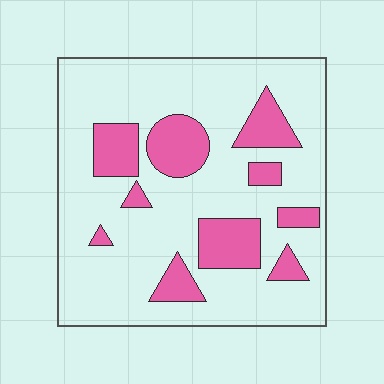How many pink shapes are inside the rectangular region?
10.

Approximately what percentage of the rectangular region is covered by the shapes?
Approximately 20%.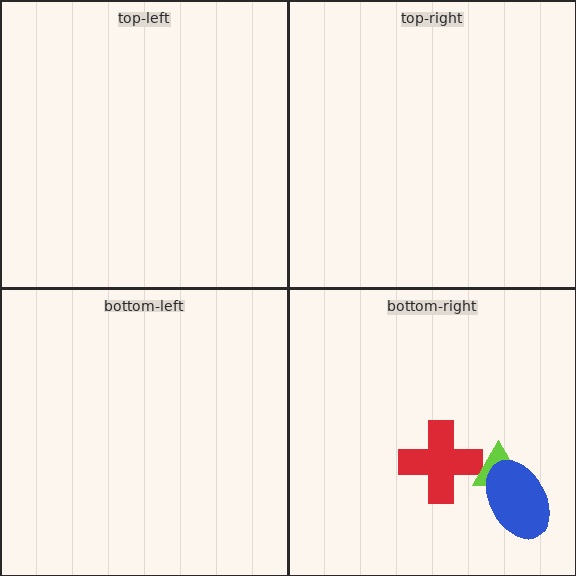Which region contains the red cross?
The bottom-right region.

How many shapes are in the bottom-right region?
3.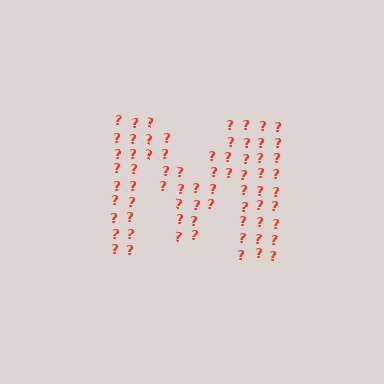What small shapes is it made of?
It is made of small question marks.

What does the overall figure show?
The overall figure shows the letter M.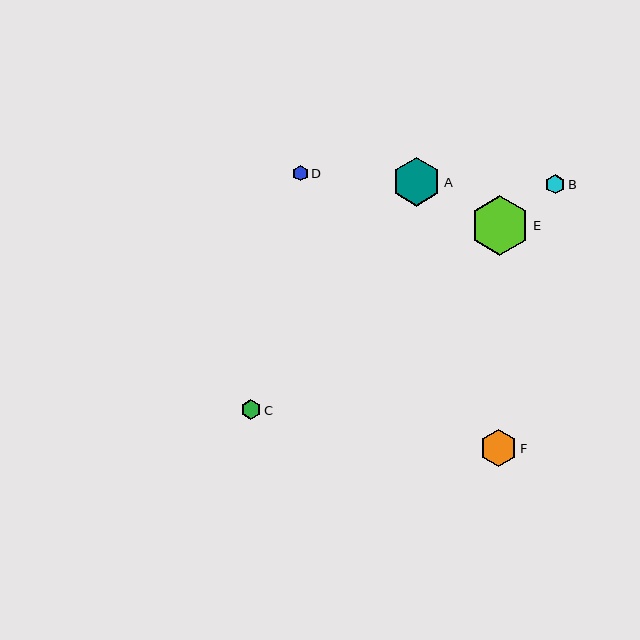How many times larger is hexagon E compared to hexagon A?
Hexagon E is approximately 1.2 times the size of hexagon A.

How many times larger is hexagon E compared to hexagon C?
Hexagon E is approximately 2.9 times the size of hexagon C.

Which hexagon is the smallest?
Hexagon D is the smallest with a size of approximately 15 pixels.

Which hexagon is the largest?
Hexagon E is the largest with a size of approximately 60 pixels.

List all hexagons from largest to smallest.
From largest to smallest: E, A, F, C, B, D.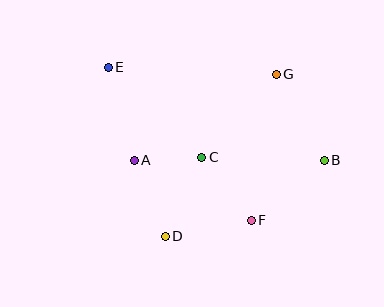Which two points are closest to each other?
Points A and C are closest to each other.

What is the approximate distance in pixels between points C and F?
The distance between C and F is approximately 80 pixels.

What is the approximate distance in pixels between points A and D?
The distance between A and D is approximately 82 pixels.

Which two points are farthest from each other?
Points B and E are farthest from each other.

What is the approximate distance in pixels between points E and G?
The distance between E and G is approximately 168 pixels.